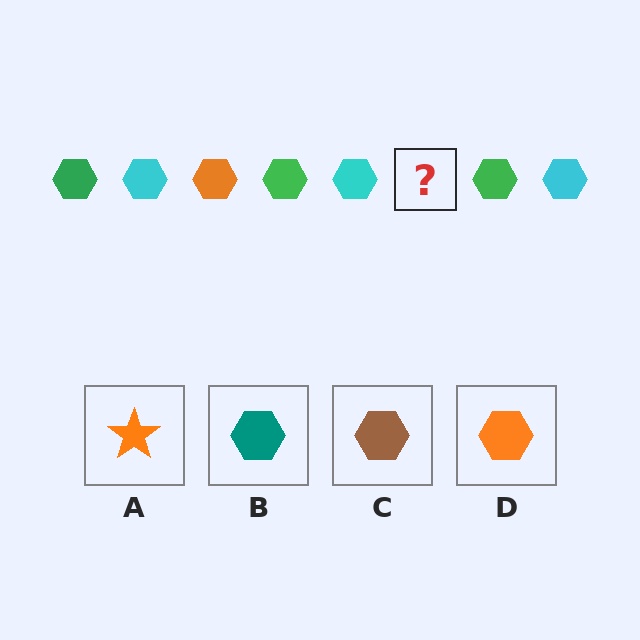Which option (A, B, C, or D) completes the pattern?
D.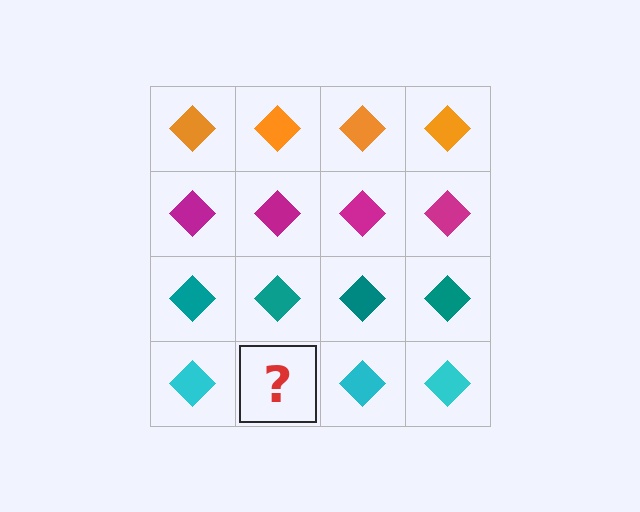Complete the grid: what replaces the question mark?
The question mark should be replaced with a cyan diamond.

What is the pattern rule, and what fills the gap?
The rule is that each row has a consistent color. The gap should be filled with a cyan diamond.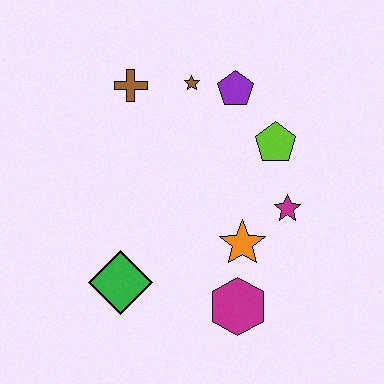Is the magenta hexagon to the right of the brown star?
Yes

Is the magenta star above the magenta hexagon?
Yes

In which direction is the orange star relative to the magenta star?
The orange star is to the left of the magenta star.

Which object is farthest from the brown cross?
The magenta hexagon is farthest from the brown cross.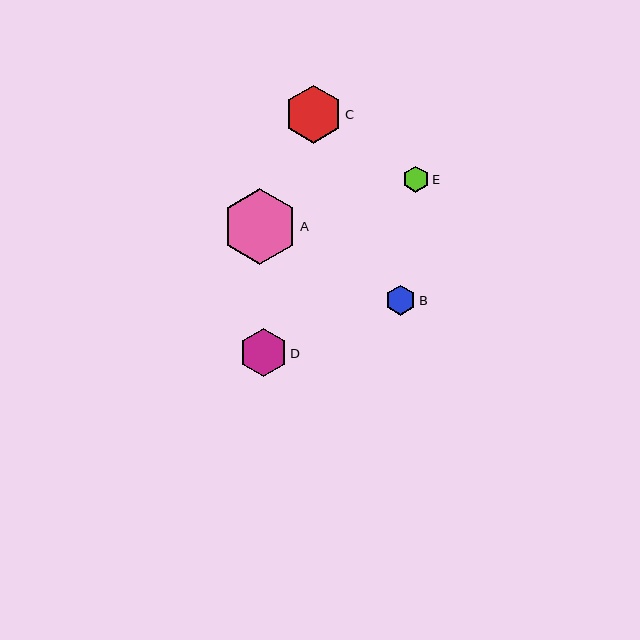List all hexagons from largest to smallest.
From largest to smallest: A, C, D, B, E.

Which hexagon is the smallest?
Hexagon E is the smallest with a size of approximately 26 pixels.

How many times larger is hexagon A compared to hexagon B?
Hexagon A is approximately 2.5 times the size of hexagon B.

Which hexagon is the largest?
Hexagon A is the largest with a size of approximately 75 pixels.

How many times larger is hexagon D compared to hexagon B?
Hexagon D is approximately 1.6 times the size of hexagon B.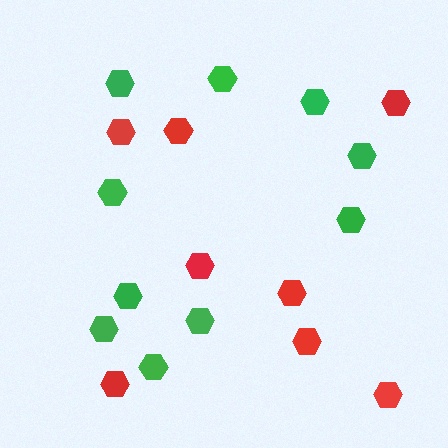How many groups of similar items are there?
There are 2 groups: one group of red hexagons (8) and one group of green hexagons (10).